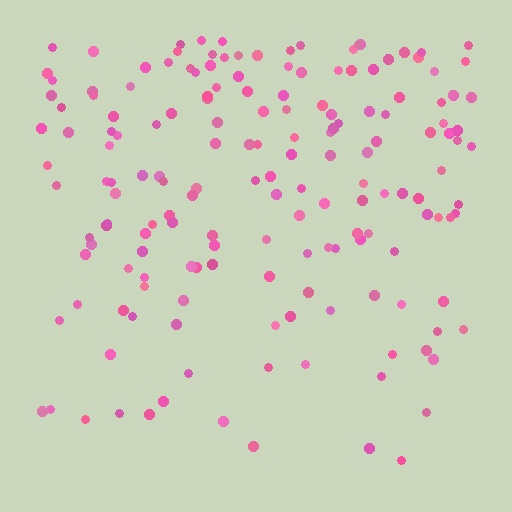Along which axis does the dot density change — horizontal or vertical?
Vertical.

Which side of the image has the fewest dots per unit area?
The bottom.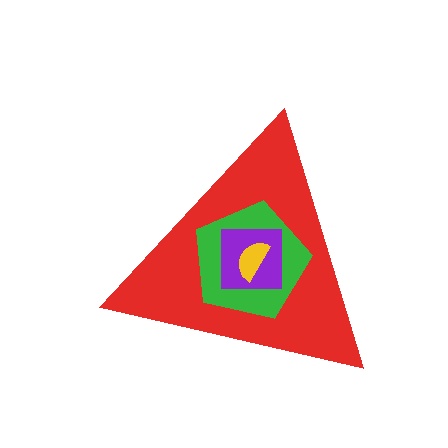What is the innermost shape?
The yellow semicircle.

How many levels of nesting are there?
4.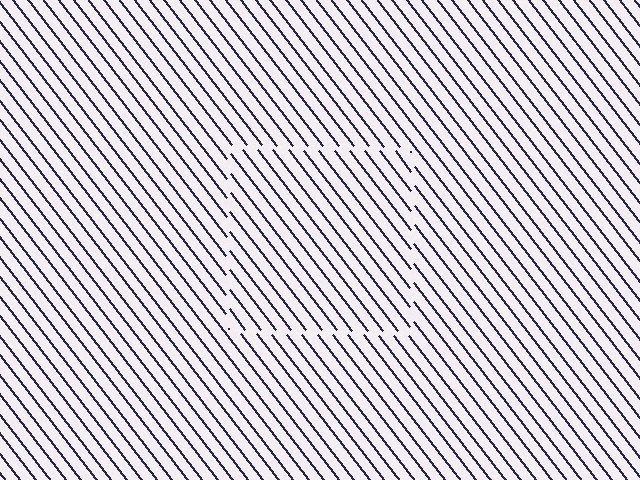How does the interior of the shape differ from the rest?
The interior of the shape contains the same grating, shifted by half a period — the contour is defined by the phase discontinuity where line-ends from the inner and outer gratings abut.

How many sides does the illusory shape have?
4 sides — the line-ends trace a square.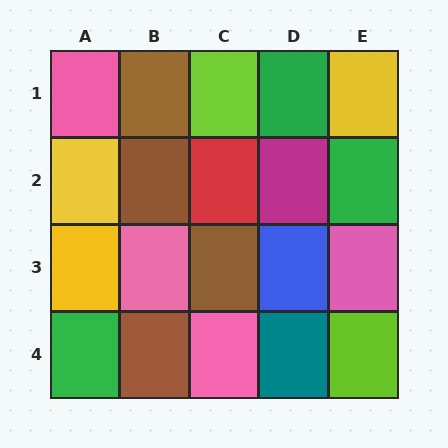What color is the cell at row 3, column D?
Blue.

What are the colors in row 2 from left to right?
Yellow, brown, red, magenta, green.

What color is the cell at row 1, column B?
Brown.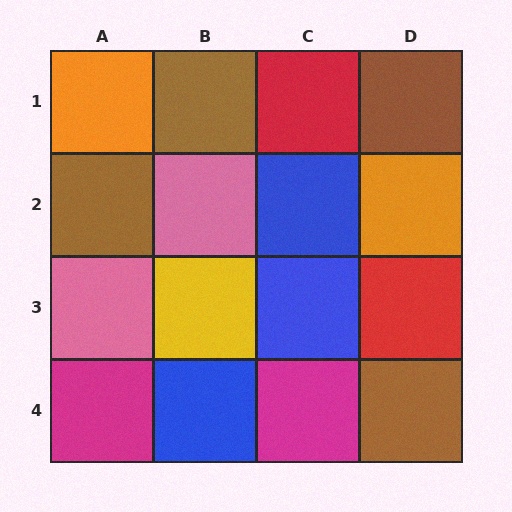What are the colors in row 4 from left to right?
Magenta, blue, magenta, brown.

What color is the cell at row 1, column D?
Brown.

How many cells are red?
2 cells are red.